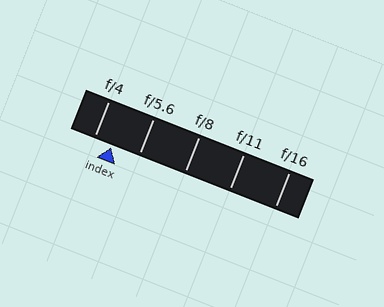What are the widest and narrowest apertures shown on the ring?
The widest aperture shown is f/4 and the narrowest is f/16.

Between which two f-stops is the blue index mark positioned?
The index mark is between f/4 and f/5.6.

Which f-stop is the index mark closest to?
The index mark is closest to f/4.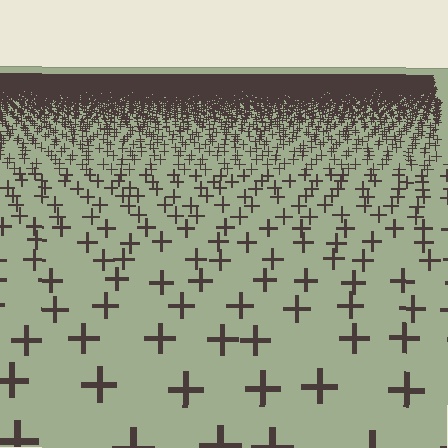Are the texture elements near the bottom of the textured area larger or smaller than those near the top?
Larger. Near the bottom, elements are closer to the viewer and appear at a bigger on-screen size.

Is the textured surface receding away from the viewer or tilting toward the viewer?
The surface is receding away from the viewer. Texture elements get smaller and denser toward the top.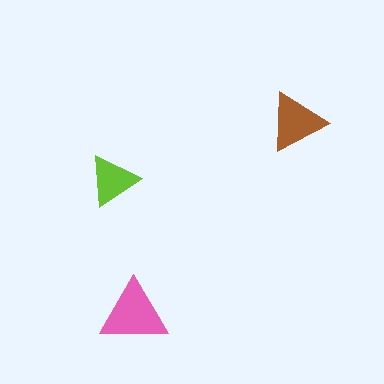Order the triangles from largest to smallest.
the pink one, the brown one, the lime one.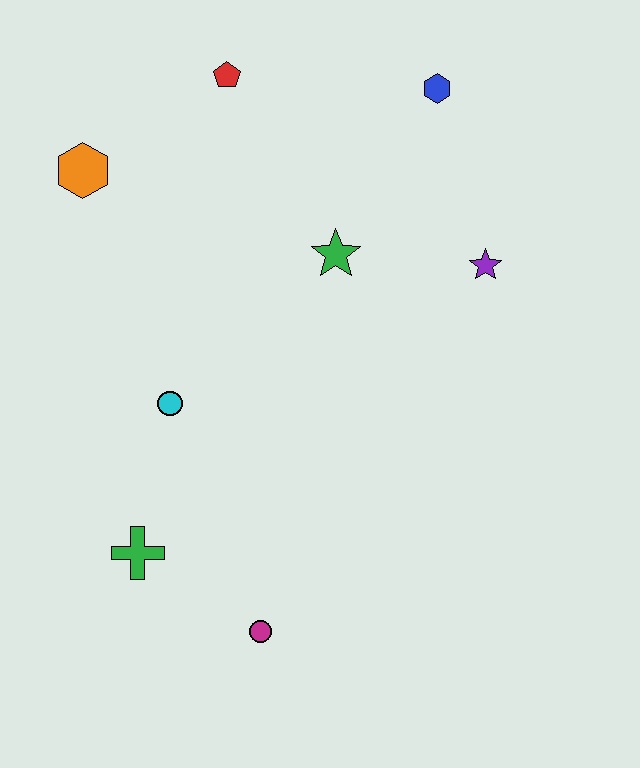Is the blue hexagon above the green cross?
Yes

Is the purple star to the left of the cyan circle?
No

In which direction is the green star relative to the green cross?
The green star is above the green cross.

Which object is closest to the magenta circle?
The green cross is closest to the magenta circle.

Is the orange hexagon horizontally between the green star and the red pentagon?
No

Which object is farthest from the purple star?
The green cross is farthest from the purple star.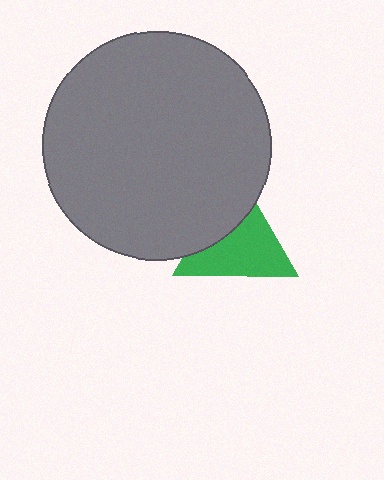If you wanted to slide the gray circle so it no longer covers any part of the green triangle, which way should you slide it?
Slide it toward the upper-left — that is the most direct way to separate the two shapes.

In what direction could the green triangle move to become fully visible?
The green triangle could move toward the lower-right. That would shift it out from behind the gray circle entirely.